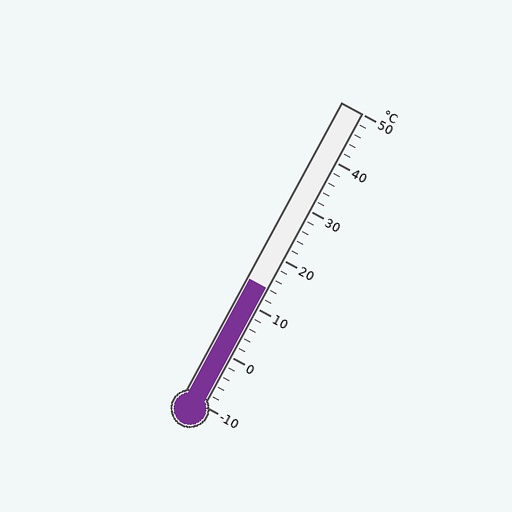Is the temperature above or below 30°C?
The temperature is below 30°C.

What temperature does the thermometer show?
The thermometer shows approximately 14°C.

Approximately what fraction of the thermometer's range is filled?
The thermometer is filled to approximately 40% of its range.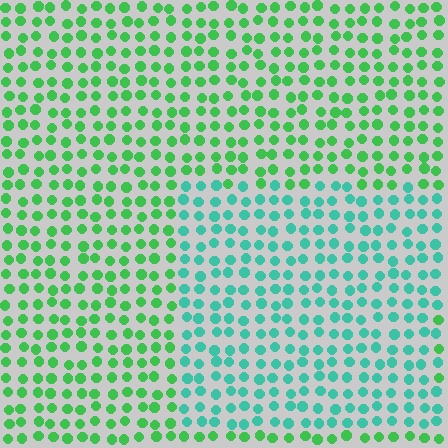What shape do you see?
I see a rectangle.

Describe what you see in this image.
The image is filled with small green elements in a uniform arrangement. A rectangle-shaped region is visible where the elements are tinted to a slightly different hue, forming a subtle color boundary.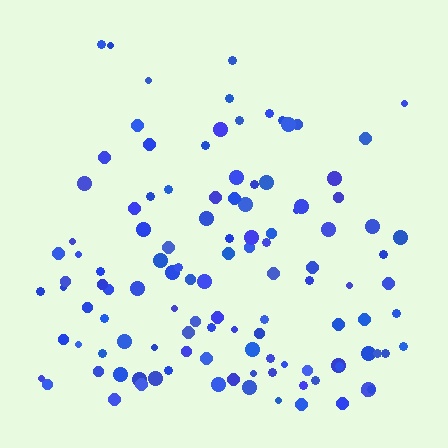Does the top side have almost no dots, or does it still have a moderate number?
Still a moderate number, just noticeably fewer than the bottom.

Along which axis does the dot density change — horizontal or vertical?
Vertical.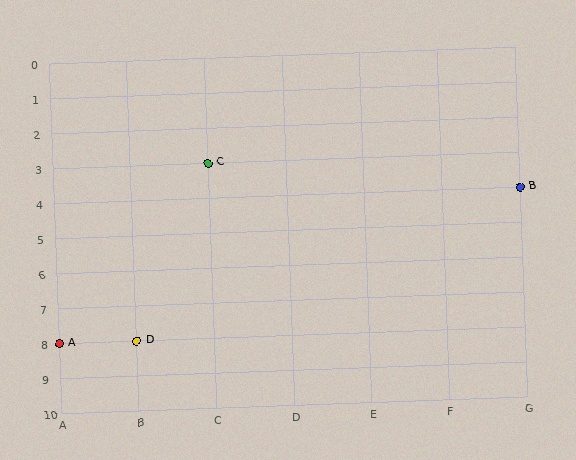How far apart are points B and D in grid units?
Points B and D are 5 columns and 4 rows apart (about 6.4 grid units diagonally).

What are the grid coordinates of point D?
Point D is at grid coordinates (B, 8).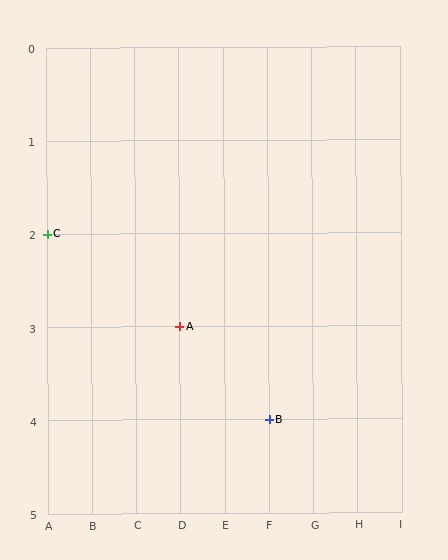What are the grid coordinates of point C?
Point C is at grid coordinates (A, 2).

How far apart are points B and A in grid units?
Points B and A are 2 columns and 1 row apart (about 2.2 grid units diagonally).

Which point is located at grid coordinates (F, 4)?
Point B is at (F, 4).